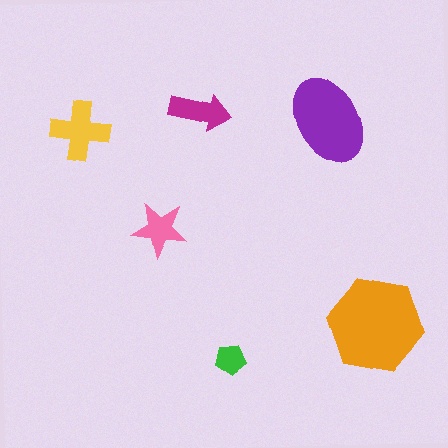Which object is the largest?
The orange hexagon.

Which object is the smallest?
The green pentagon.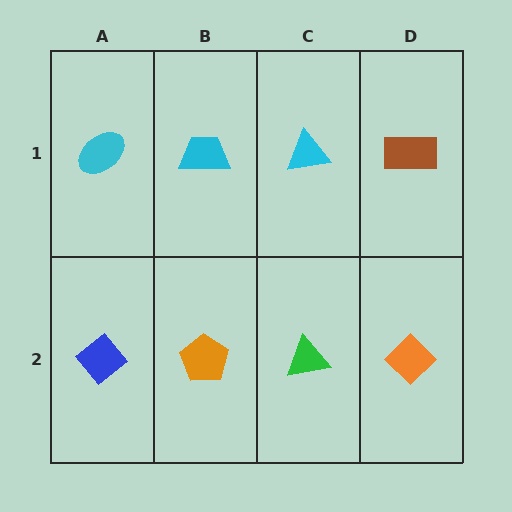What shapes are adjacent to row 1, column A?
A blue diamond (row 2, column A), a cyan trapezoid (row 1, column B).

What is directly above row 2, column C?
A cyan triangle.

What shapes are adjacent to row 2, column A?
A cyan ellipse (row 1, column A), an orange pentagon (row 2, column B).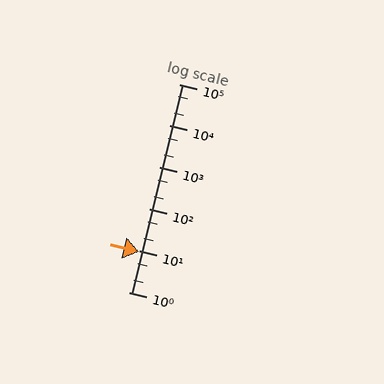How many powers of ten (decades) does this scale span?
The scale spans 5 decades, from 1 to 100000.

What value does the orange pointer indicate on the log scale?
The pointer indicates approximately 9.2.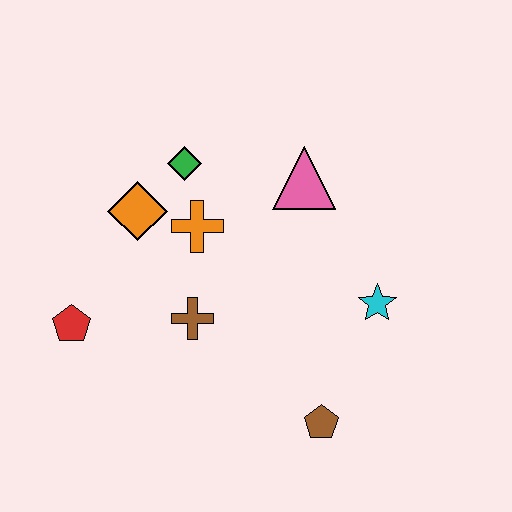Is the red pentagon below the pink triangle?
Yes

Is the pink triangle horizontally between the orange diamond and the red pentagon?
No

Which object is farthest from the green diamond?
The brown pentagon is farthest from the green diamond.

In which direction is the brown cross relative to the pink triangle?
The brown cross is below the pink triangle.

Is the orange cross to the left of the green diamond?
No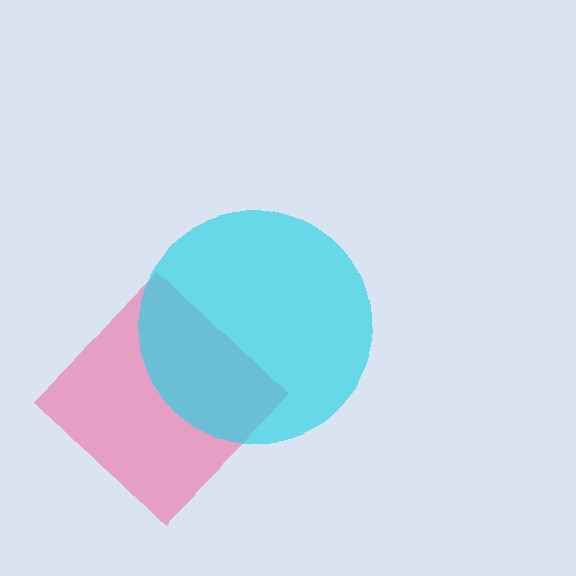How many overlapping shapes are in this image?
There are 2 overlapping shapes in the image.